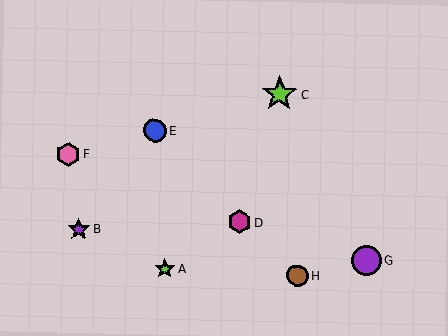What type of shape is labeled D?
Shape D is a magenta hexagon.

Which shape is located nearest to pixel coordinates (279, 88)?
The lime star (labeled C) at (279, 94) is nearest to that location.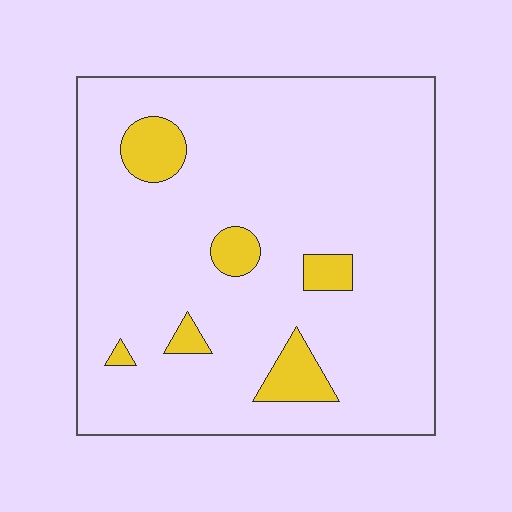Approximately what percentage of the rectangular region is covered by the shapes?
Approximately 10%.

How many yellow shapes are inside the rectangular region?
6.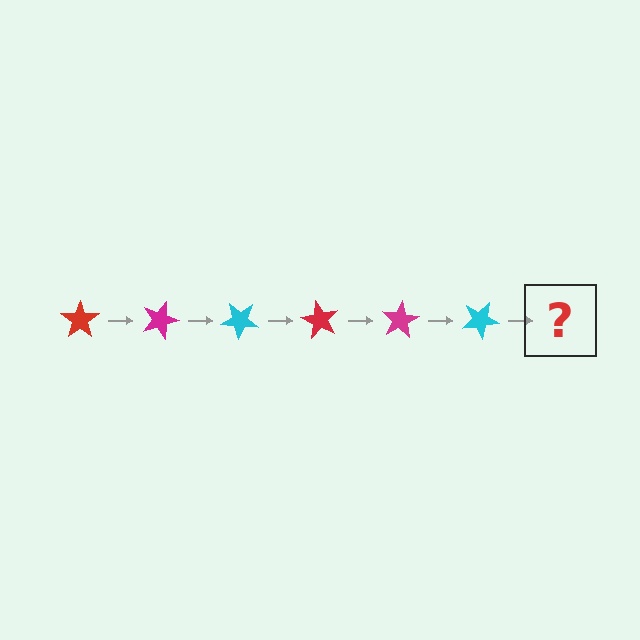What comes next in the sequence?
The next element should be a red star, rotated 120 degrees from the start.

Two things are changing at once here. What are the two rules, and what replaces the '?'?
The two rules are that it rotates 20 degrees each step and the color cycles through red, magenta, and cyan. The '?' should be a red star, rotated 120 degrees from the start.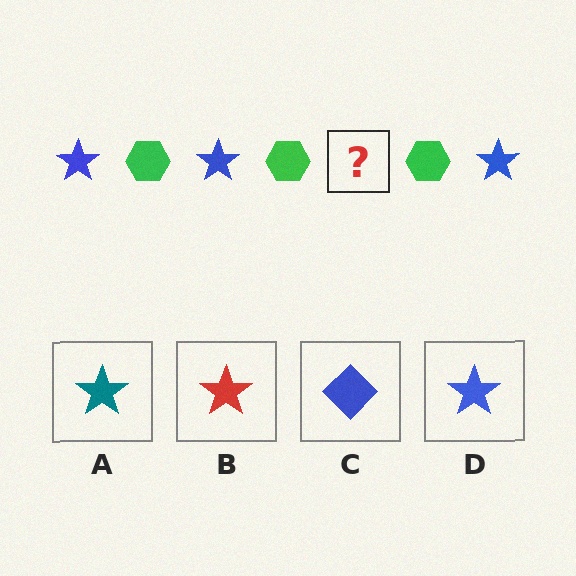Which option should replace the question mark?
Option D.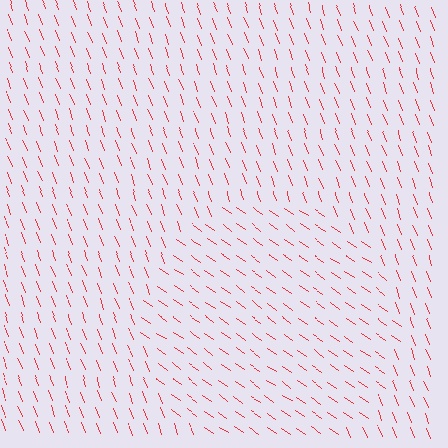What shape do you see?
I see a circle.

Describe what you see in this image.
The image is filled with small red line segments. A circle region in the image has lines oriented differently from the surrounding lines, creating a visible texture boundary.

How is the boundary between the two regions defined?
The boundary is defined purely by a change in line orientation (approximately 34 degrees difference). All lines are the same color and thickness.